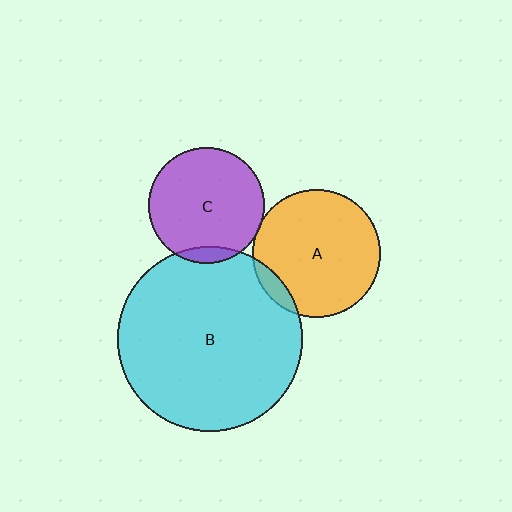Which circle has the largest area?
Circle B (cyan).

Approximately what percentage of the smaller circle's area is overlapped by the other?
Approximately 5%.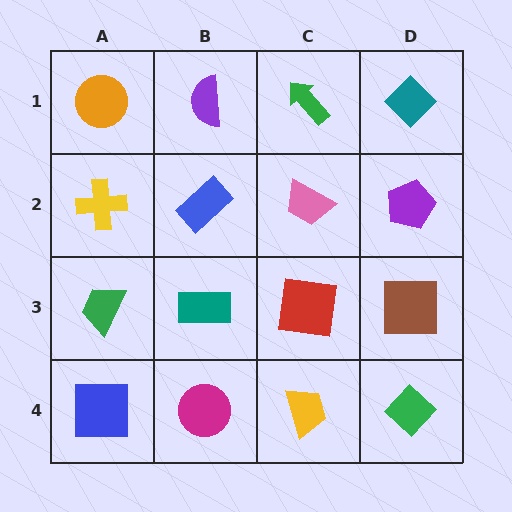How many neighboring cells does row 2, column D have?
3.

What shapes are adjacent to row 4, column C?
A red square (row 3, column C), a magenta circle (row 4, column B), a green diamond (row 4, column D).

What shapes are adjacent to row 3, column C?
A pink trapezoid (row 2, column C), a yellow trapezoid (row 4, column C), a teal rectangle (row 3, column B), a brown square (row 3, column D).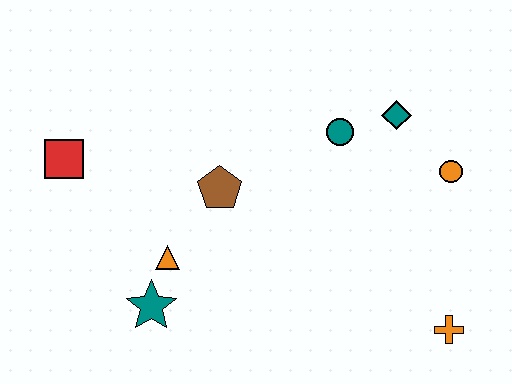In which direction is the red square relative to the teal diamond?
The red square is to the left of the teal diamond.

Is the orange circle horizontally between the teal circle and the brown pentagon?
No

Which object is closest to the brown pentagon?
The orange triangle is closest to the brown pentagon.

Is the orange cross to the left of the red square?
No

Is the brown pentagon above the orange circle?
No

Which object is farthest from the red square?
The orange cross is farthest from the red square.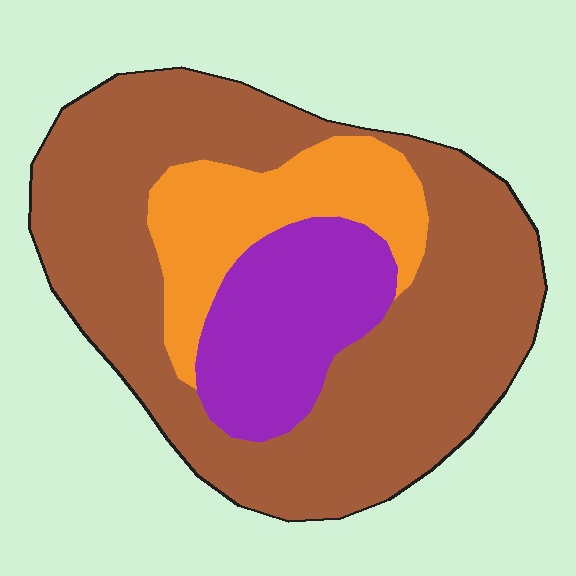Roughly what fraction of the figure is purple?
Purple covers around 20% of the figure.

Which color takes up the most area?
Brown, at roughly 65%.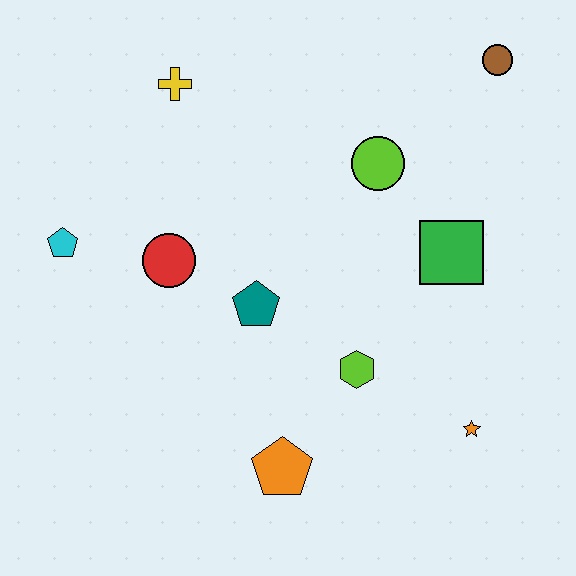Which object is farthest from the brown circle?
The cyan pentagon is farthest from the brown circle.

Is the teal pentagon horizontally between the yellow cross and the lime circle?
Yes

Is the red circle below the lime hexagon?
No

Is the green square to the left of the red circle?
No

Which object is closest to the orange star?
The lime hexagon is closest to the orange star.